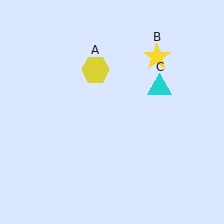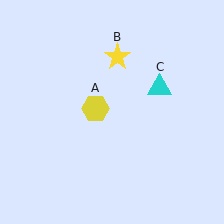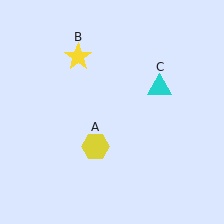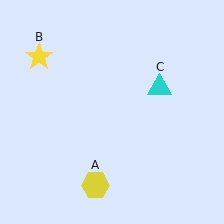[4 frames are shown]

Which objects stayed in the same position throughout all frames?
Cyan triangle (object C) remained stationary.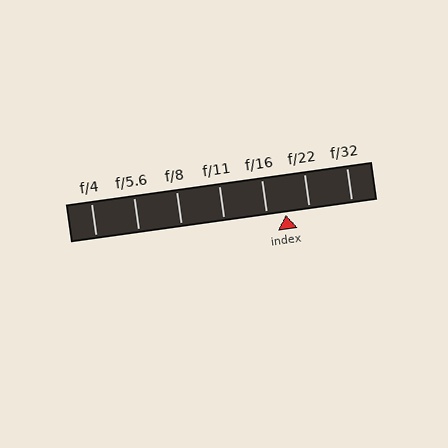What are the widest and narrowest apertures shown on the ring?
The widest aperture shown is f/4 and the narrowest is f/32.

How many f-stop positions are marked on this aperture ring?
There are 7 f-stop positions marked.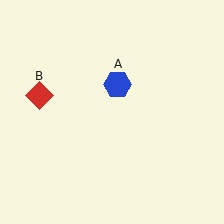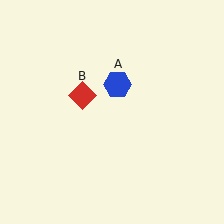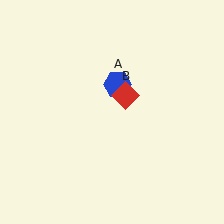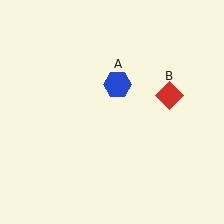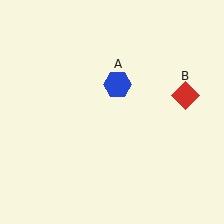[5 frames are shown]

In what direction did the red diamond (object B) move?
The red diamond (object B) moved right.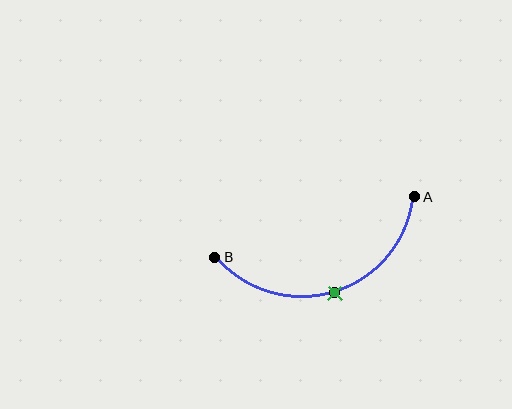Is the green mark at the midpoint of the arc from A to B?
Yes. The green mark lies on the arc at equal arc-length from both A and B — it is the arc midpoint.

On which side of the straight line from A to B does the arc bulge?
The arc bulges below the straight line connecting A and B.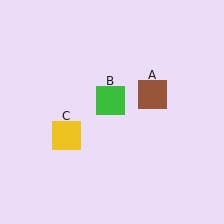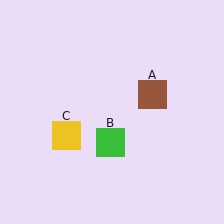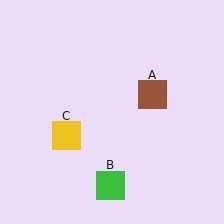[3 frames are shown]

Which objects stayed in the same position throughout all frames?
Brown square (object A) and yellow square (object C) remained stationary.